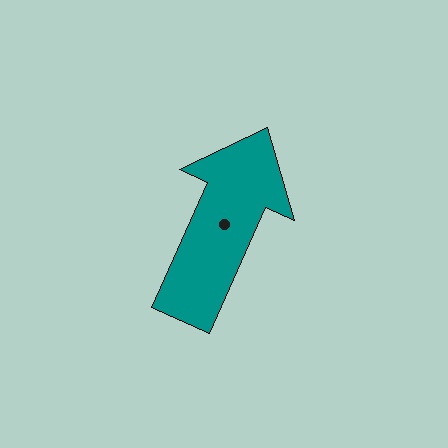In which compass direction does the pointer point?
Northeast.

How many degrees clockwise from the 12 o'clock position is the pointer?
Approximately 24 degrees.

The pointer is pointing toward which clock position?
Roughly 1 o'clock.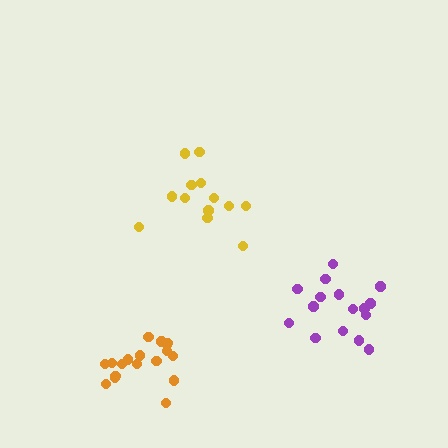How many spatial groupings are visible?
There are 3 spatial groupings.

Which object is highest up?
The yellow cluster is topmost.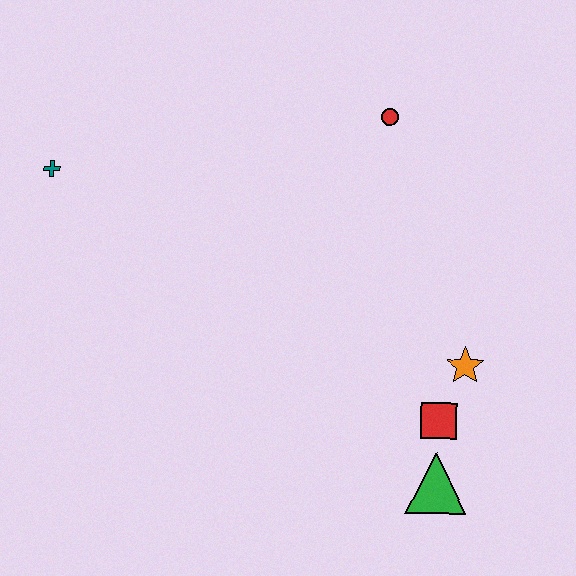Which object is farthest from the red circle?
The green triangle is farthest from the red circle.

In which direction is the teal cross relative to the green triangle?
The teal cross is to the left of the green triangle.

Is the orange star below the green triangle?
No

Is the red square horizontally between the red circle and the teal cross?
No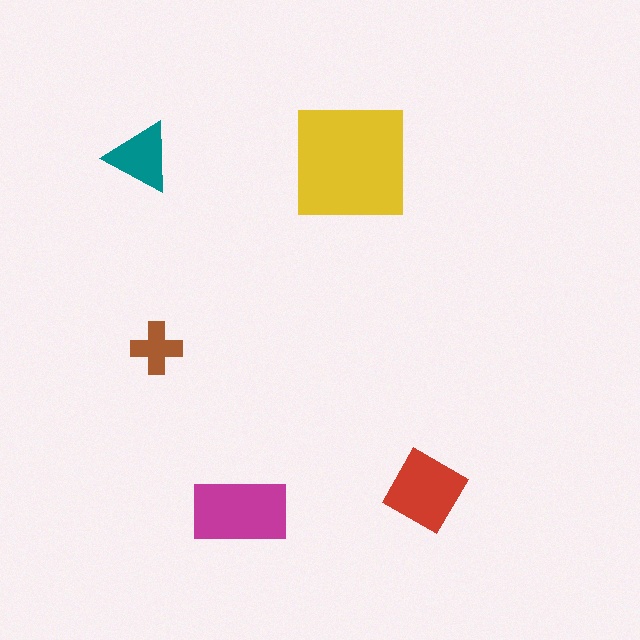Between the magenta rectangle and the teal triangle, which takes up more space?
The magenta rectangle.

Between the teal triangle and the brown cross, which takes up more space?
The teal triangle.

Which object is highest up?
The teal triangle is topmost.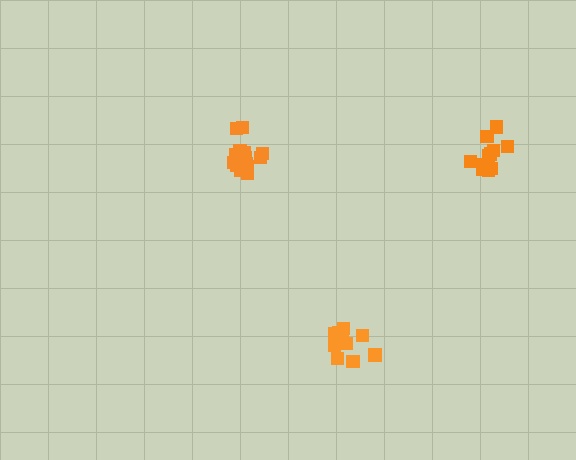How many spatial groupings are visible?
There are 3 spatial groupings.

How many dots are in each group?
Group 1: 12 dots, Group 2: 15 dots, Group 3: 10 dots (37 total).